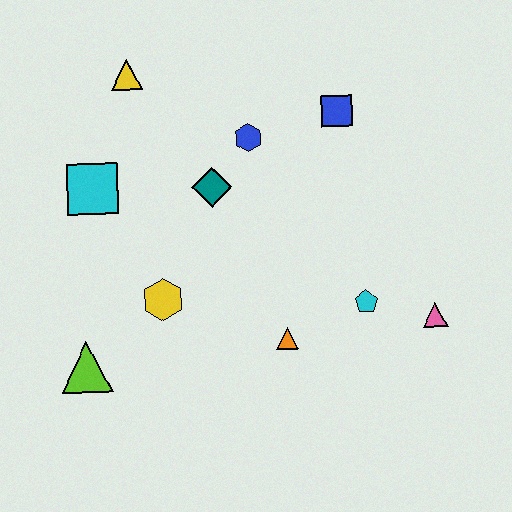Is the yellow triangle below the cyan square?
No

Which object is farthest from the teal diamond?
The pink triangle is farthest from the teal diamond.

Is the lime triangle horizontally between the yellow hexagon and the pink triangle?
No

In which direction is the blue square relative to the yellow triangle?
The blue square is to the right of the yellow triangle.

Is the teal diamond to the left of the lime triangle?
No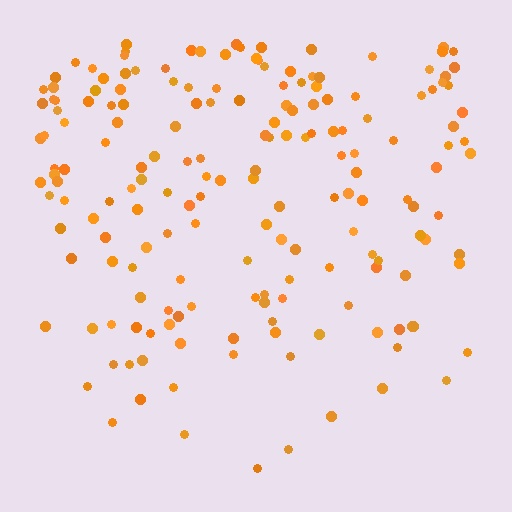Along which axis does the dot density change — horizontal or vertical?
Vertical.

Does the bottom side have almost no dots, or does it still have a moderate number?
Still a moderate number, just noticeably fewer than the top.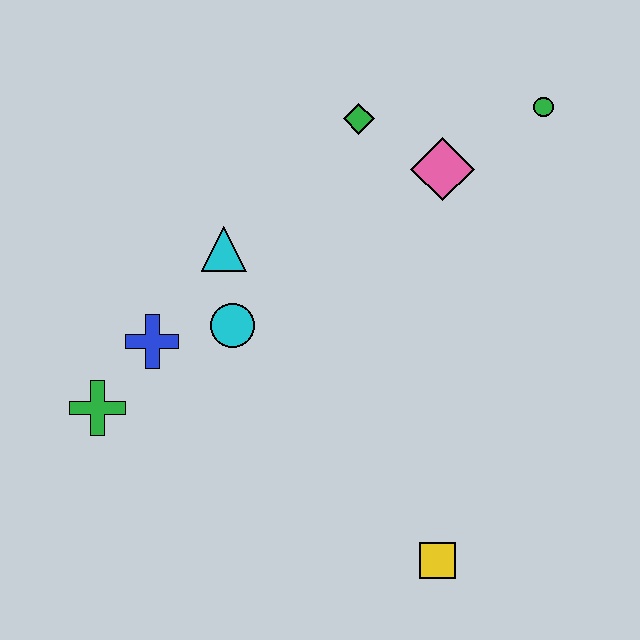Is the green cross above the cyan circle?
No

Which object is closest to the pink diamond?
The green diamond is closest to the pink diamond.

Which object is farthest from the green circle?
The green cross is farthest from the green circle.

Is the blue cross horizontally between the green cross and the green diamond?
Yes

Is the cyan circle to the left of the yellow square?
Yes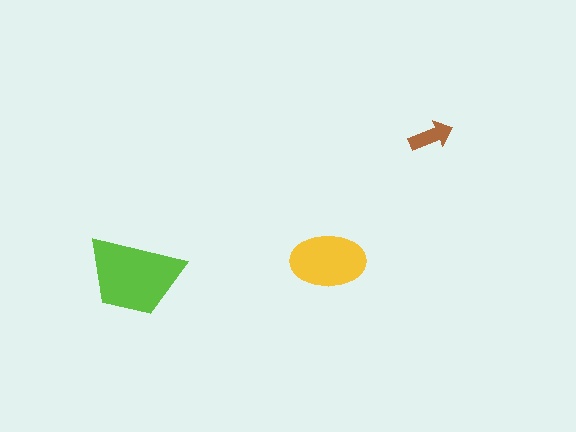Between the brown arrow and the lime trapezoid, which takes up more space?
The lime trapezoid.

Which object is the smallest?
The brown arrow.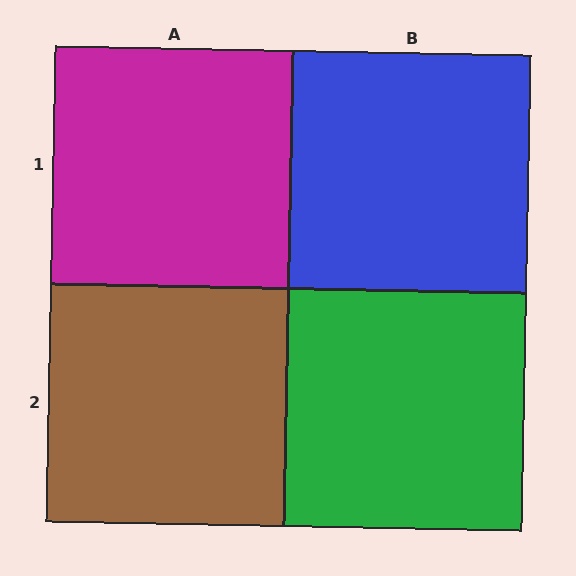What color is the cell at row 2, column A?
Brown.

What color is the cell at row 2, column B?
Green.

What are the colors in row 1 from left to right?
Magenta, blue.